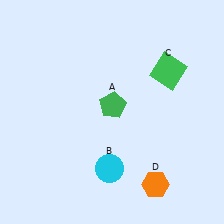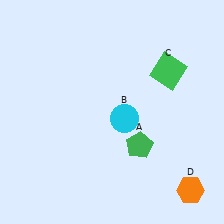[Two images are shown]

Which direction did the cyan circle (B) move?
The cyan circle (B) moved up.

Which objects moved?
The objects that moved are: the green pentagon (A), the cyan circle (B), the orange hexagon (D).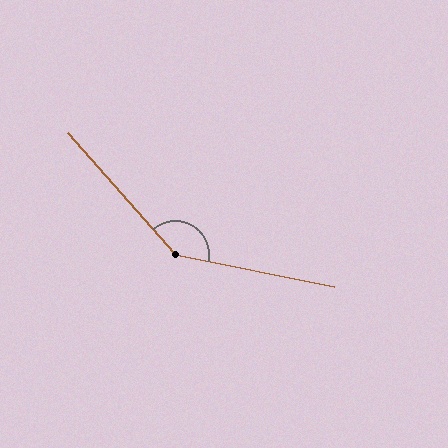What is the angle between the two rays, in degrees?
Approximately 142 degrees.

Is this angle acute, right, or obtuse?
It is obtuse.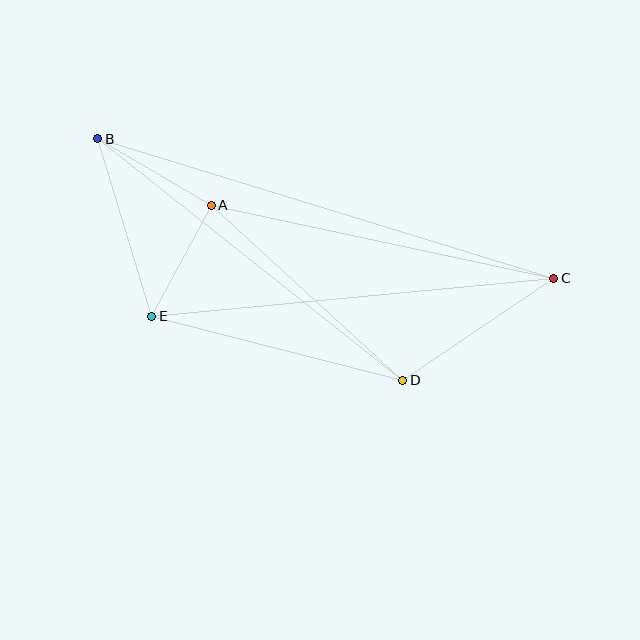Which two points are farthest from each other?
Points B and C are farthest from each other.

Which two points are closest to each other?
Points A and E are closest to each other.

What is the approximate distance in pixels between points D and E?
The distance between D and E is approximately 259 pixels.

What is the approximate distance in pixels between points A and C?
The distance between A and C is approximately 350 pixels.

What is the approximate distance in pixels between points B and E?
The distance between B and E is approximately 186 pixels.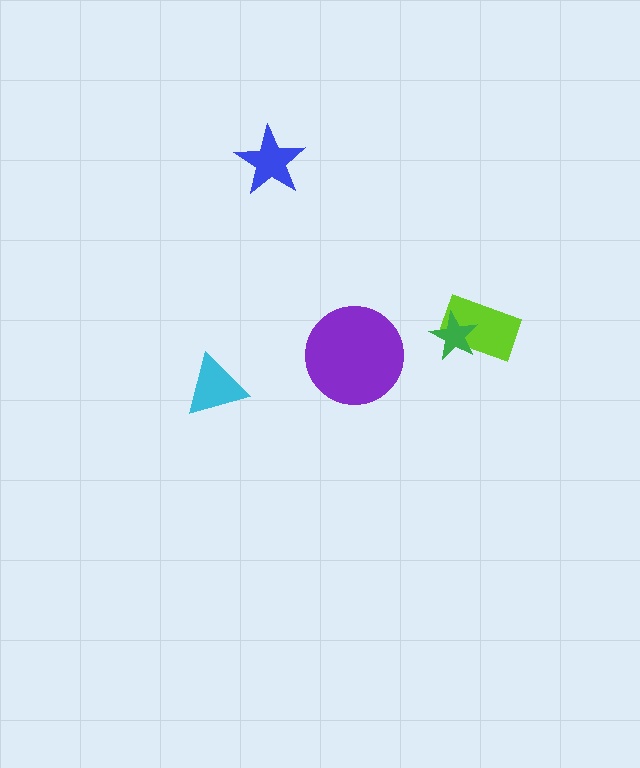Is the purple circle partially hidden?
No, no other shape covers it.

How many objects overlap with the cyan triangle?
0 objects overlap with the cyan triangle.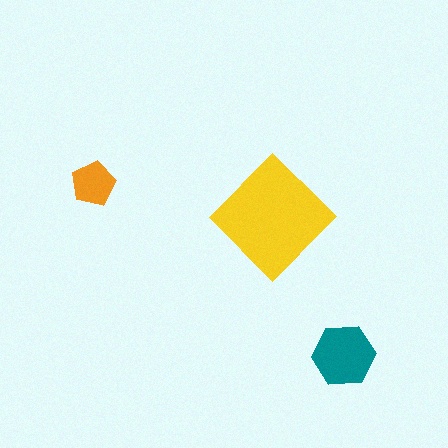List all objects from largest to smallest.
The yellow diamond, the teal hexagon, the orange pentagon.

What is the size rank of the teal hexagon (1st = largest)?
2nd.